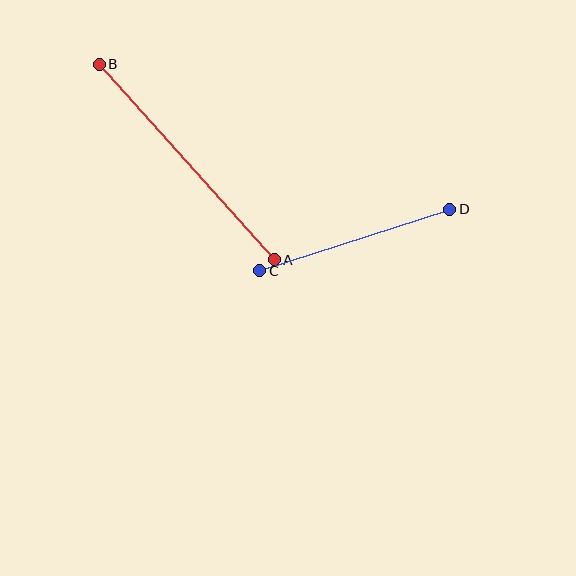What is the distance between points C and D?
The distance is approximately 200 pixels.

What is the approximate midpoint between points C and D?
The midpoint is at approximately (355, 240) pixels.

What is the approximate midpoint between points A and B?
The midpoint is at approximately (187, 162) pixels.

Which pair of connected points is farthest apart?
Points A and B are farthest apart.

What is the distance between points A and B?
The distance is approximately 262 pixels.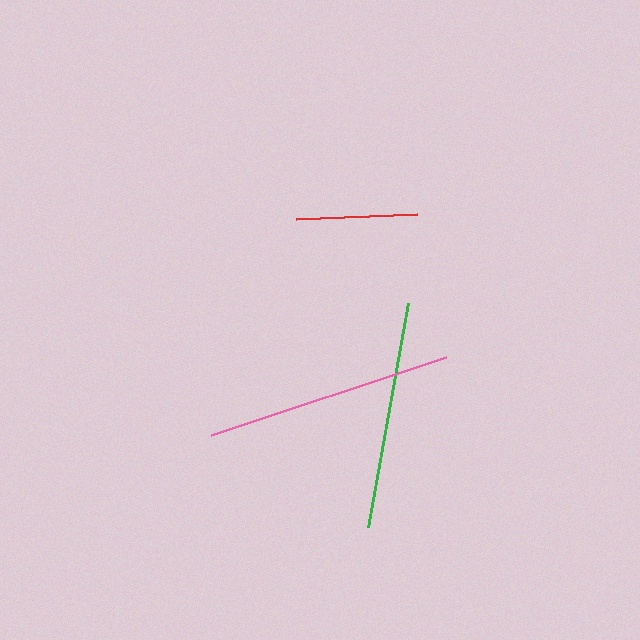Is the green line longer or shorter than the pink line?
The pink line is longer than the green line.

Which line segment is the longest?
The pink line is the longest at approximately 247 pixels.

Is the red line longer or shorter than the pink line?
The pink line is longer than the red line.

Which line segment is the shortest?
The red line is the shortest at approximately 122 pixels.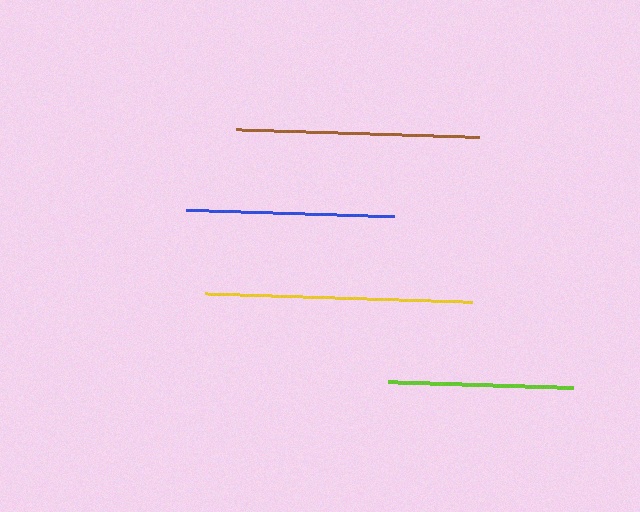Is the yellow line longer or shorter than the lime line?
The yellow line is longer than the lime line.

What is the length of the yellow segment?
The yellow segment is approximately 267 pixels long.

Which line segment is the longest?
The yellow line is the longest at approximately 267 pixels.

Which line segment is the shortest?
The lime line is the shortest at approximately 185 pixels.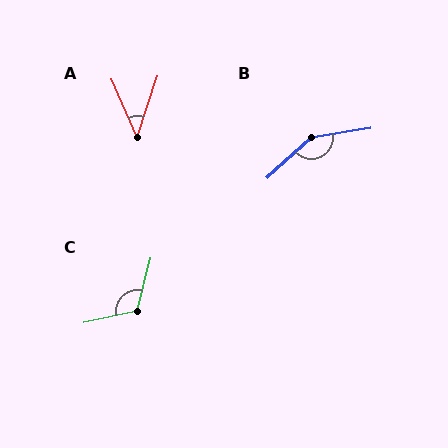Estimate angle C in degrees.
Approximately 117 degrees.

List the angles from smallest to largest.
A (42°), C (117°), B (147°).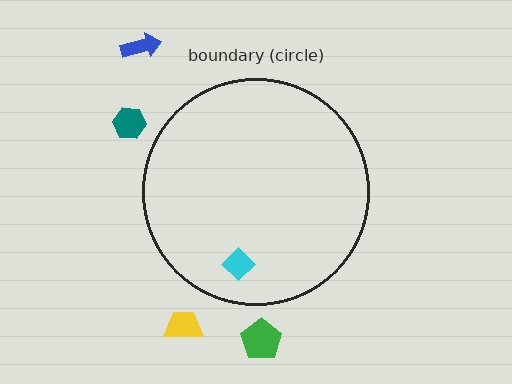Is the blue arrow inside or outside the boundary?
Outside.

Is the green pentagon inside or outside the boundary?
Outside.